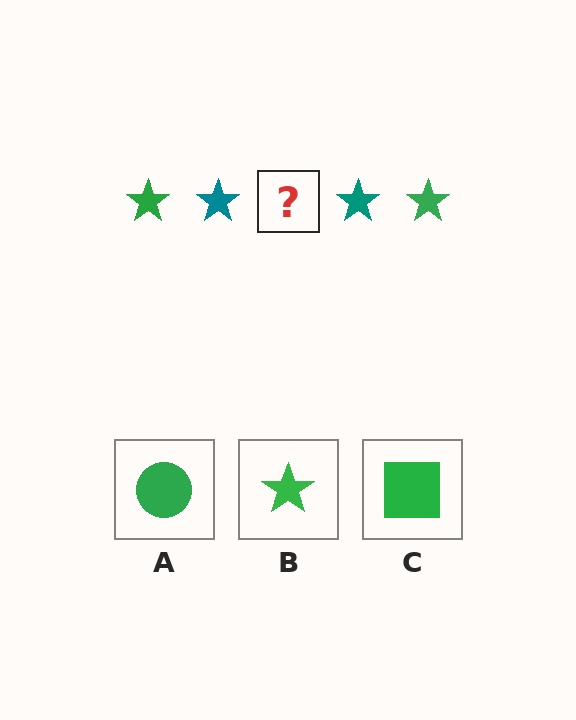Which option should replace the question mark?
Option B.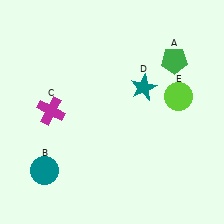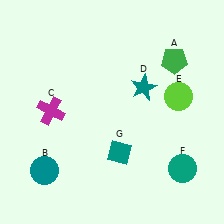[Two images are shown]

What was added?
A teal circle (F), a teal diamond (G) were added in Image 2.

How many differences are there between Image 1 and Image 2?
There are 2 differences between the two images.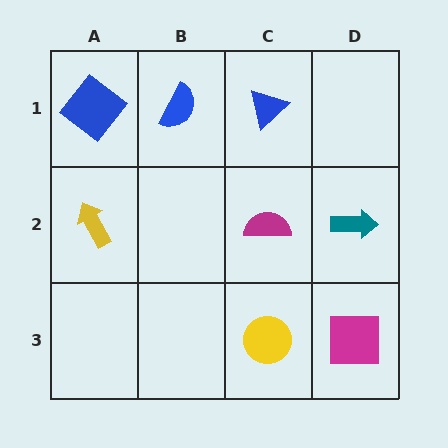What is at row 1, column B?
A blue semicircle.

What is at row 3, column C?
A yellow circle.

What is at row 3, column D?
A magenta square.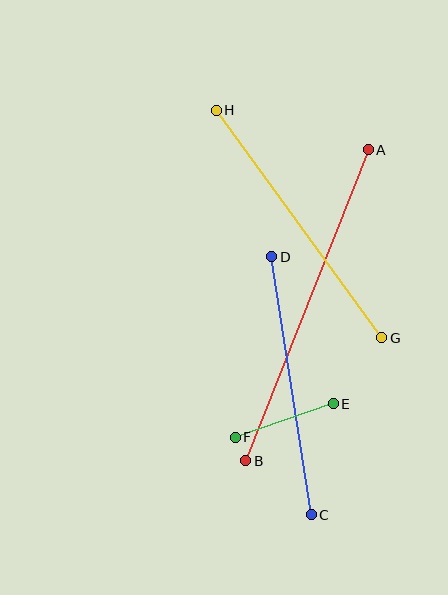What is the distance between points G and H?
The distance is approximately 282 pixels.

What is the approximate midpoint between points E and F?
The midpoint is at approximately (284, 420) pixels.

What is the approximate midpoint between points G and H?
The midpoint is at approximately (299, 224) pixels.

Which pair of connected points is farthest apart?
Points A and B are farthest apart.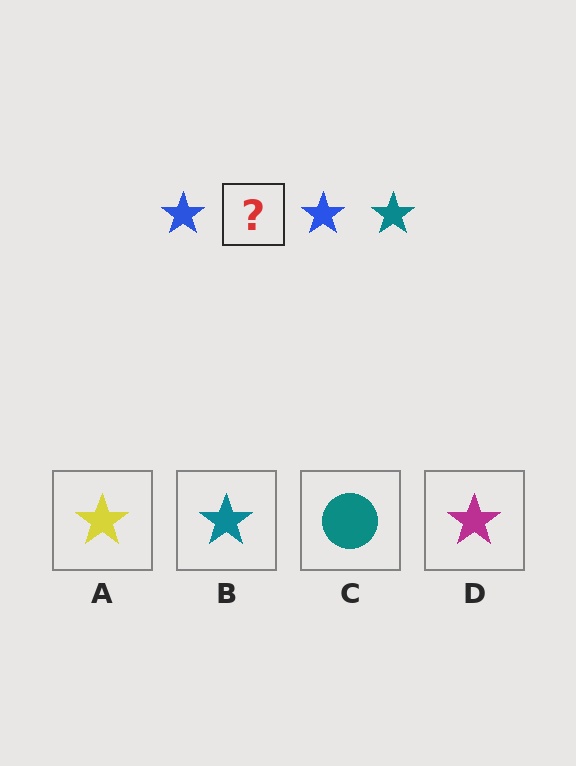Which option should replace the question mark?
Option B.